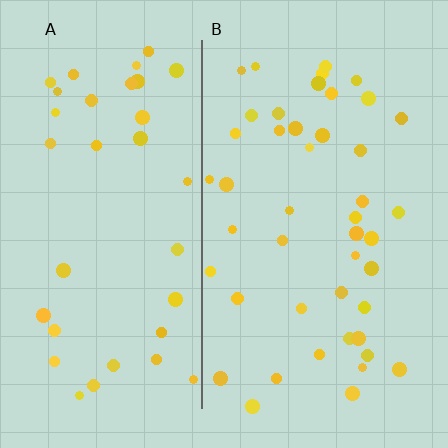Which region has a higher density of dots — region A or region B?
B (the right).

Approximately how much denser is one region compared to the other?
Approximately 1.3× — region B over region A.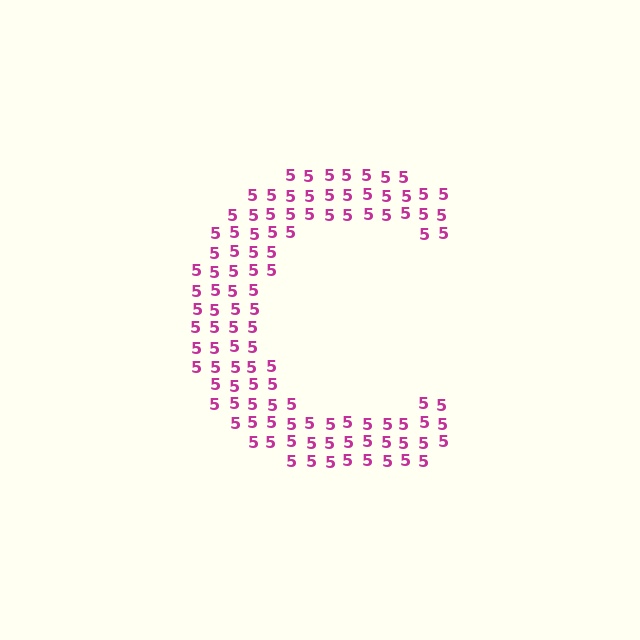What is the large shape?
The large shape is the letter C.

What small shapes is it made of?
It is made of small digit 5's.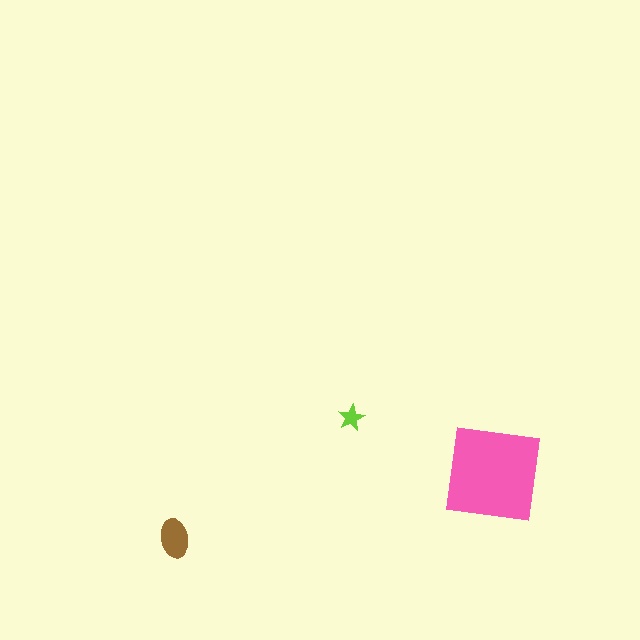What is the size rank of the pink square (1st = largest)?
1st.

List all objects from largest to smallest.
The pink square, the brown ellipse, the lime star.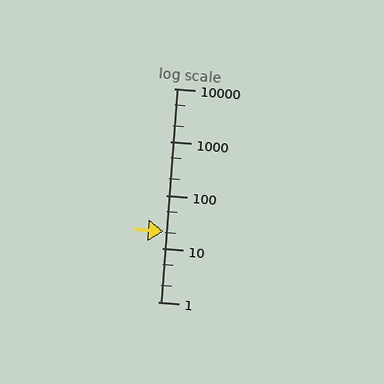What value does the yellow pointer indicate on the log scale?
The pointer indicates approximately 21.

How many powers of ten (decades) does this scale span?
The scale spans 4 decades, from 1 to 10000.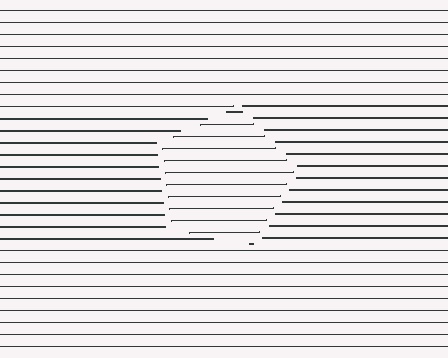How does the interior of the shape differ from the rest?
The interior of the shape contains the same grating, shifted by half a period — the contour is defined by the phase discontinuity where line-ends from the inner and outer gratings abut.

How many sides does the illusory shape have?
5 sides — the line-ends trace a pentagon.